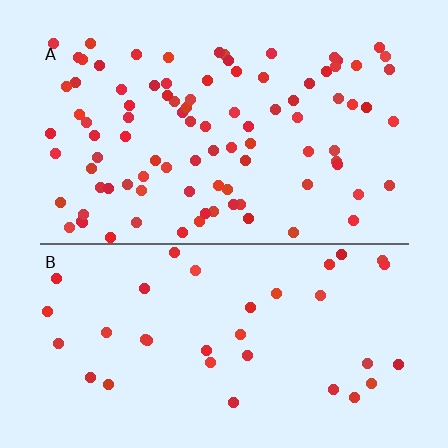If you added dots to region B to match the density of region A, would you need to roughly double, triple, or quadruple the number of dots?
Approximately triple.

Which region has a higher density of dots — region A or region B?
A (the top).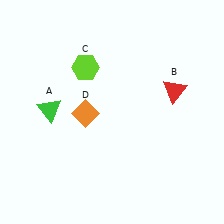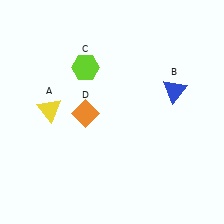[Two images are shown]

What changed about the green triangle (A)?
In Image 1, A is green. In Image 2, it changed to yellow.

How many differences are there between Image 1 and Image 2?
There are 2 differences between the two images.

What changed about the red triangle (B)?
In Image 1, B is red. In Image 2, it changed to blue.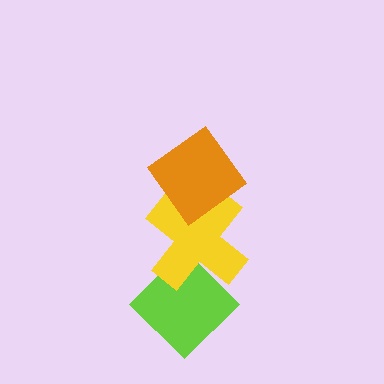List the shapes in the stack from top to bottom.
From top to bottom: the orange diamond, the yellow cross, the lime diamond.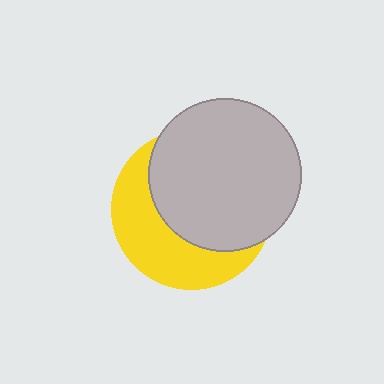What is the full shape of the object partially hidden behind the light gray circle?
The partially hidden object is a yellow circle.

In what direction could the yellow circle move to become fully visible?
The yellow circle could move toward the lower-left. That would shift it out from behind the light gray circle entirely.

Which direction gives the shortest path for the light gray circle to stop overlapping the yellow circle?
Moving toward the upper-right gives the shortest separation.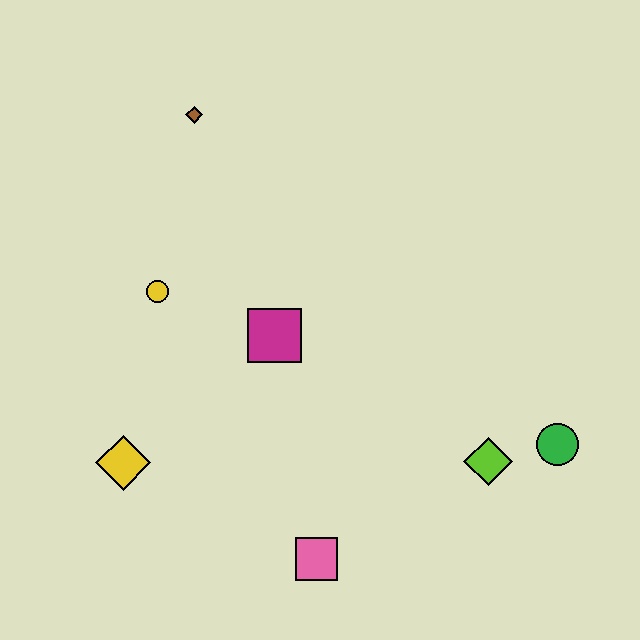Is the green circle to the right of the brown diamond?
Yes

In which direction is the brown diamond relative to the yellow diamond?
The brown diamond is above the yellow diamond.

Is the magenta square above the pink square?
Yes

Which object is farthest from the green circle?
The brown diamond is farthest from the green circle.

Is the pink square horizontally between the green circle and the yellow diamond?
Yes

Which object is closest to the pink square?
The lime diamond is closest to the pink square.